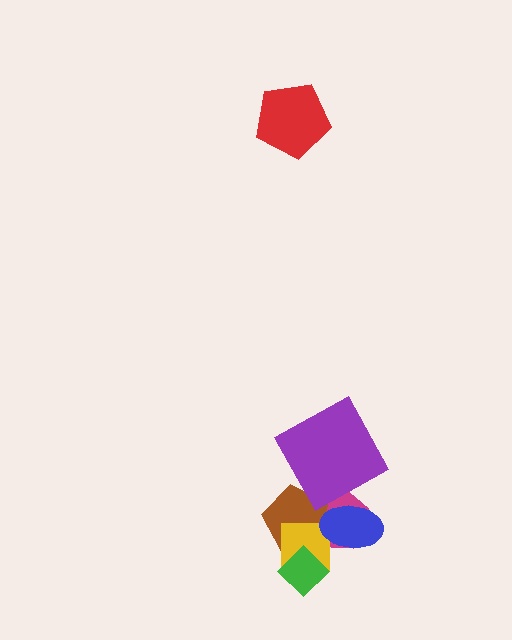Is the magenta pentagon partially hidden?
Yes, it is partially covered by another shape.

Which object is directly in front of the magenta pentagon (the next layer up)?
The brown pentagon is directly in front of the magenta pentagon.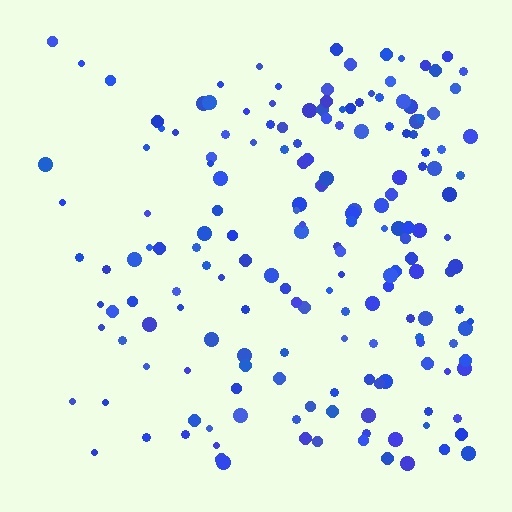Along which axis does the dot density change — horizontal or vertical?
Horizontal.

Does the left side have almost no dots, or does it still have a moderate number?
Still a moderate number, just noticeably fewer than the right.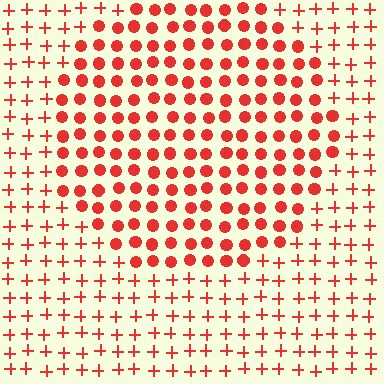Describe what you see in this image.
The image is filled with small red elements arranged in a uniform grid. A circle-shaped region contains circles, while the surrounding area contains plus signs. The boundary is defined purely by the change in element shape.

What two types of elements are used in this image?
The image uses circles inside the circle region and plus signs outside it.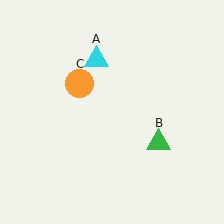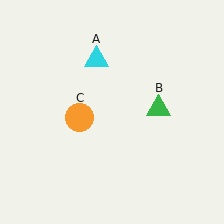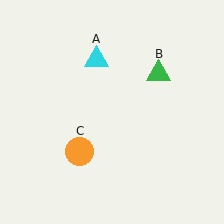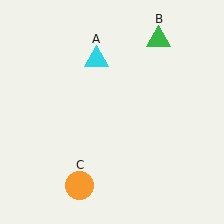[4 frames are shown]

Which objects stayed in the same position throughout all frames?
Cyan triangle (object A) remained stationary.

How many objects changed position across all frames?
2 objects changed position: green triangle (object B), orange circle (object C).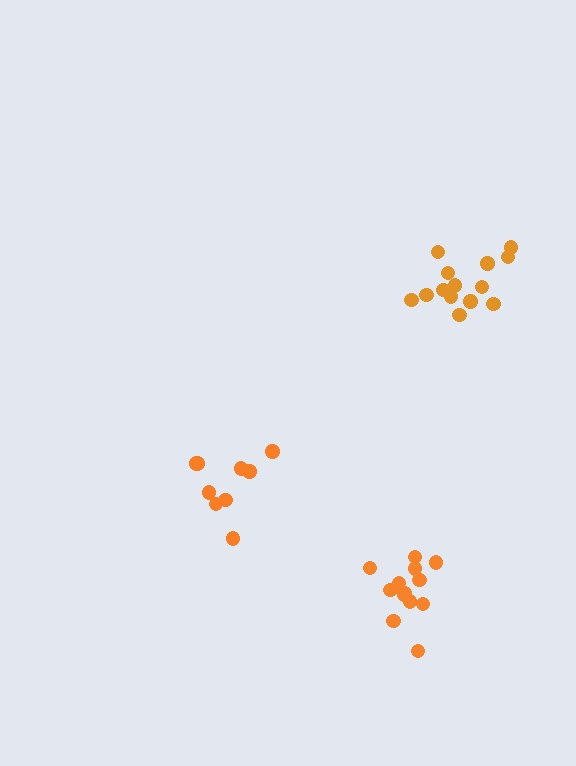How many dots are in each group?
Group 1: 13 dots, Group 2: 14 dots, Group 3: 9 dots (36 total).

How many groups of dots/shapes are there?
There are 3 groups.